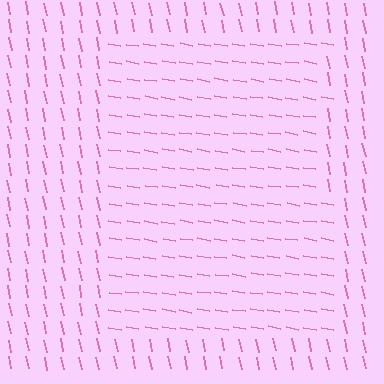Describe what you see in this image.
The image is filled with small pink line segments. A rectangle region in the image has lines oriented differently from the surrounding lines, creating a visible texture boundary.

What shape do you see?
I see a rectangle.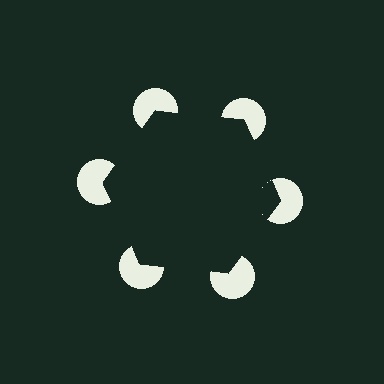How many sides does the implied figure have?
6 sides.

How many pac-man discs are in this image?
There are 6 — one at each vertex of the illusory hexagon.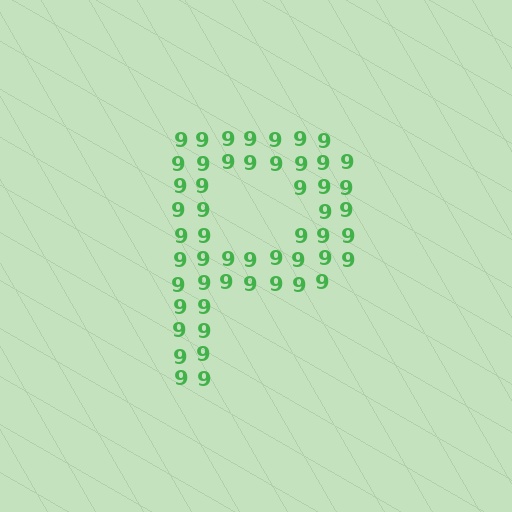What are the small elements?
The small elements are digit 9's.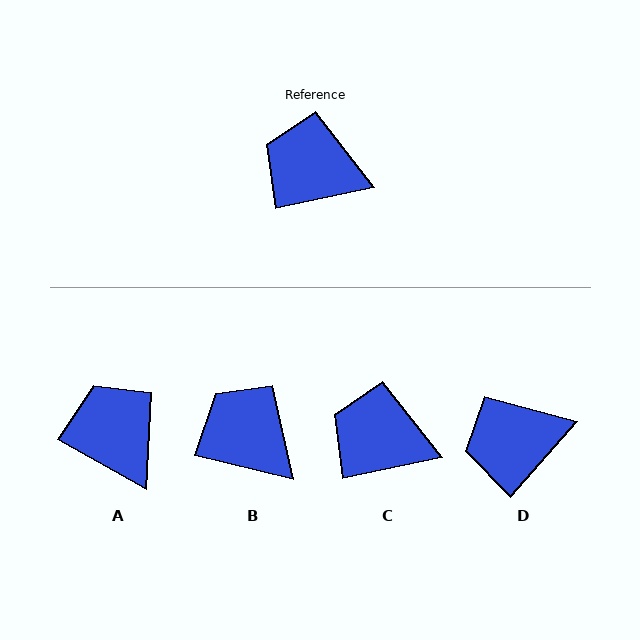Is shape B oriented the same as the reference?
No, it is off by about 26 degrees.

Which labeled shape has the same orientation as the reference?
C.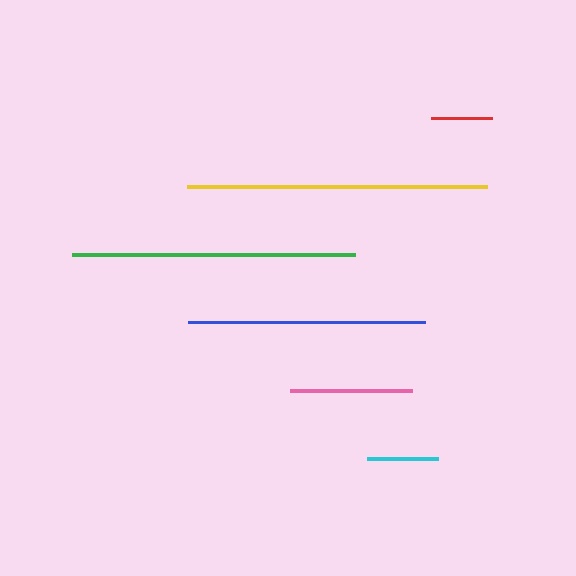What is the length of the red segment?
The red segment is approximately 61 pixels long.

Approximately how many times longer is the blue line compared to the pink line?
The blue line is approximately 1.9 times the length of the pink line.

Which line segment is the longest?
The yellow line is the longest at approximately 300 pixels.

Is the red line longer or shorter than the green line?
The green line is longer than the red line.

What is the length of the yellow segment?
The yellow segment is approximately 300 pixels long.